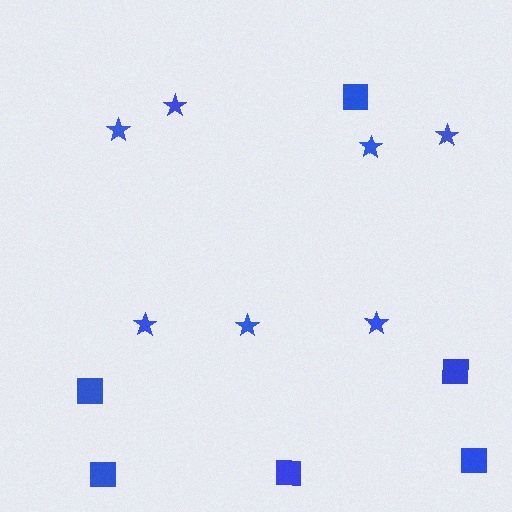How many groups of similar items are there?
There are 2 groups: one group of stars (7) and one group of squares (6).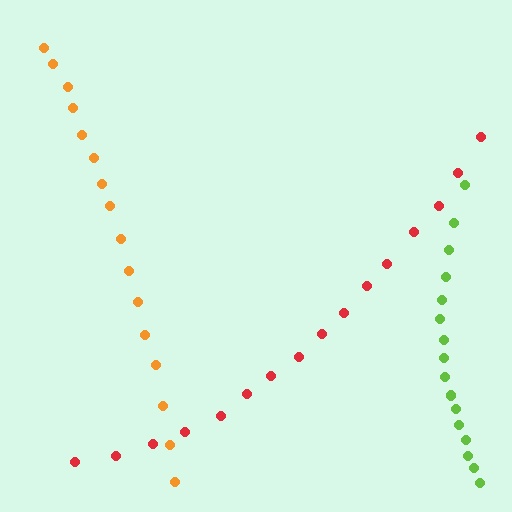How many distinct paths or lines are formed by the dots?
There are 3 distinct paths.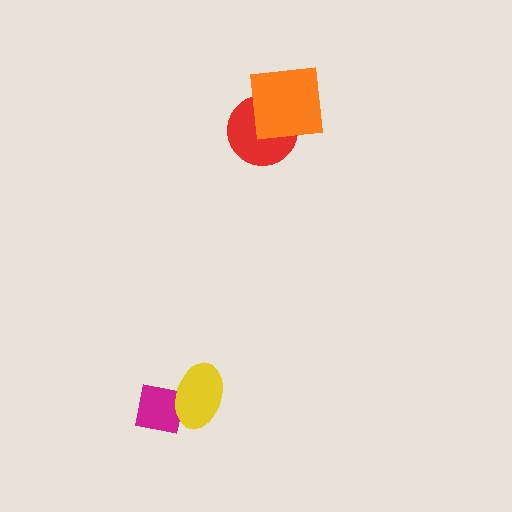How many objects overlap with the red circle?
1 object overlaps with the red circle.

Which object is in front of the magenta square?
The yellow ellipse is in front of the magenta square.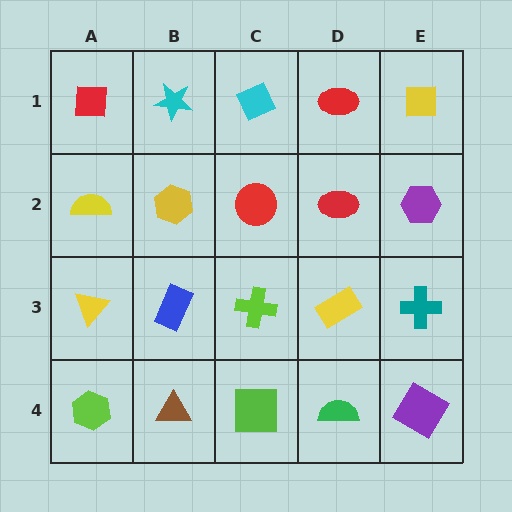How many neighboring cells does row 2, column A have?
3.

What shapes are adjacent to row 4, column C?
A lime cross (row 3, column C), a brown triangle (row 4, column B), a green semicircle (row 4, column D).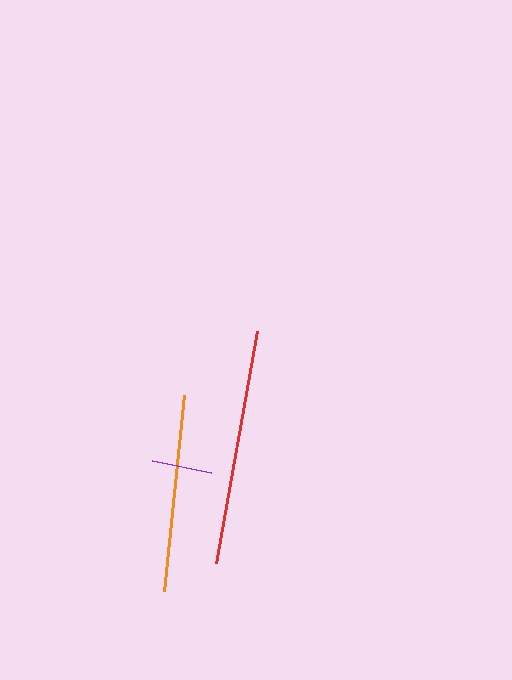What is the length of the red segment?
The red segment is approximately 235 pixels long.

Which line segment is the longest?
The red line is the longest at approximately 235 pixels.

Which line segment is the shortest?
The purple line is the shortest at approximately 60 pixels.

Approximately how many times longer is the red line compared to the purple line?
The red line is approximately 3.9 times the length of the purple line.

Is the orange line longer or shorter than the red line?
The red line is longer than the orange line.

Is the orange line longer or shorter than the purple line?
The orange line is longer than the purple line.